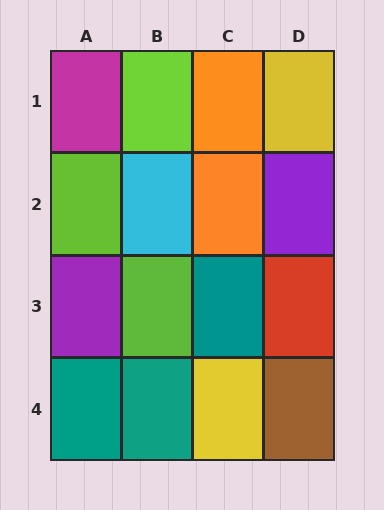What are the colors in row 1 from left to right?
Magenta, lime, orange, yellow.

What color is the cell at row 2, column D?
Purple.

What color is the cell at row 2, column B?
Cyan.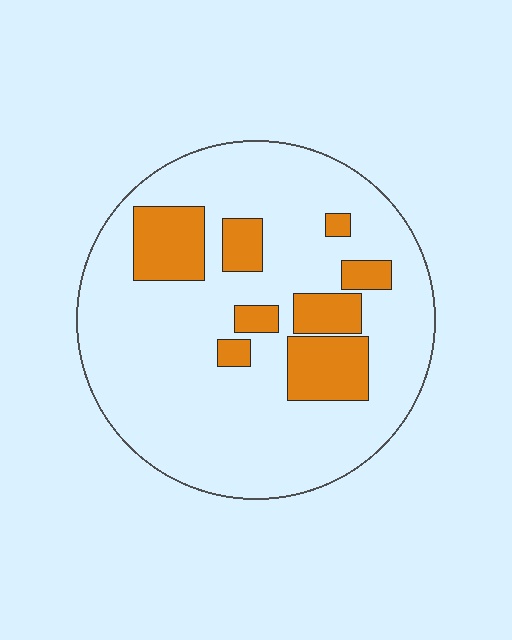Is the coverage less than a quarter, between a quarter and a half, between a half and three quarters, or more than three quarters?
Less than a quarter.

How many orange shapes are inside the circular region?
8.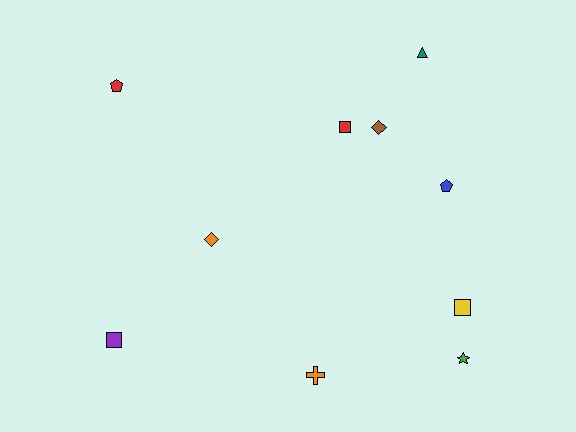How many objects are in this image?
There are 10 objects.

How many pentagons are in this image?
There are 2 pentagons.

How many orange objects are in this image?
There are 2 orange objects.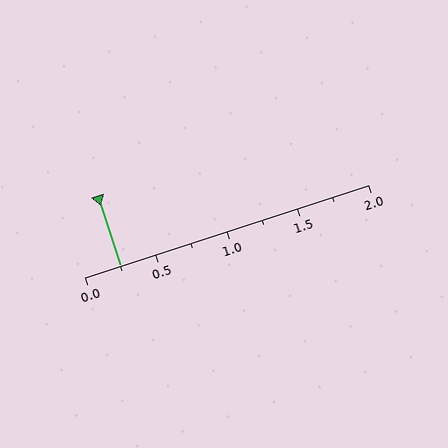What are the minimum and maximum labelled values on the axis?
The axis runs from 0.0 to 2.0.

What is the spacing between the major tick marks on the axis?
The major ticks are spaced 0.5 apart.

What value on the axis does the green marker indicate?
The marker indicates approximately 0.25.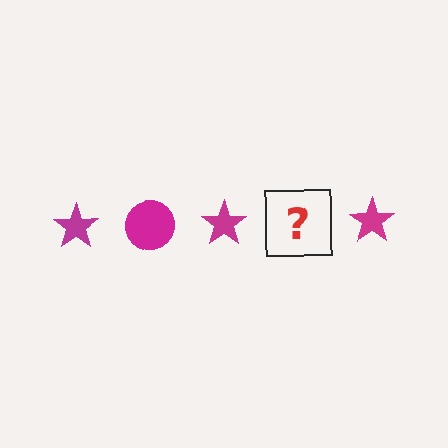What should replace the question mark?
The question mark should be replaced with a magenta circle.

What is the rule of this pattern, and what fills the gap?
The rule is that the pattern cycles through star, circle shapes in magenta. The gap should be filled with a magenta circle.